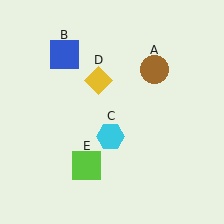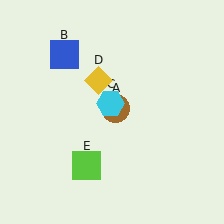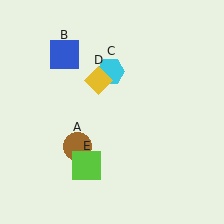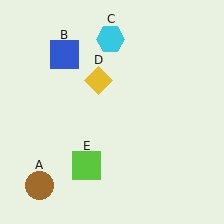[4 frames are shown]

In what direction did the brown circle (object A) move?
The brown circle (object A) moved down and to the left.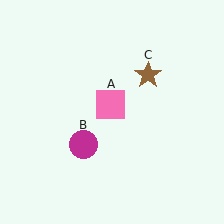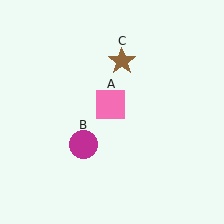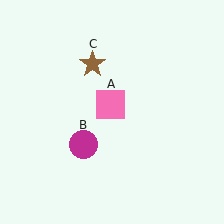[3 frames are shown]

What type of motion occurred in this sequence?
The brown star (object C) rotated counterclockwise around the center of the scene.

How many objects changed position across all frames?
1 object changed position: brown star (object C).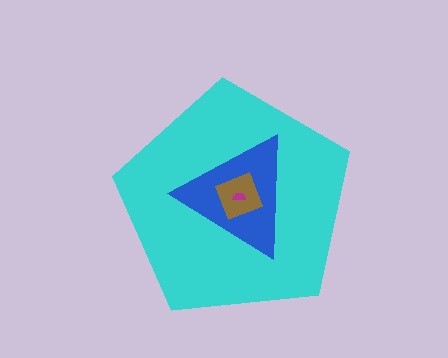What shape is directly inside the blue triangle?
The brown diamond.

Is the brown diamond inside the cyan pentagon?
Yes.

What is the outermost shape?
The cyan pentagon.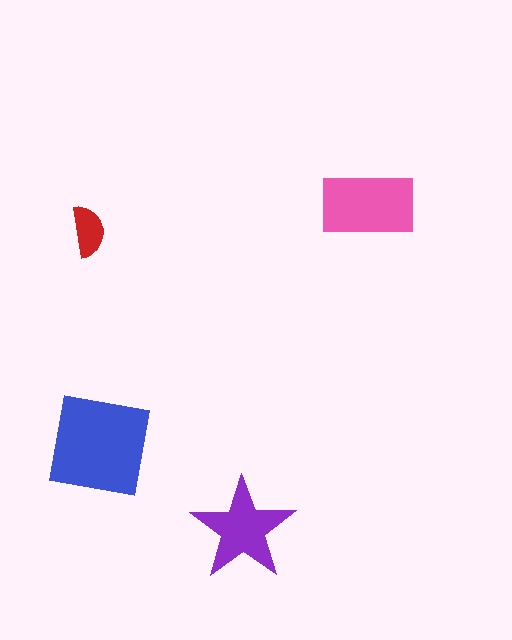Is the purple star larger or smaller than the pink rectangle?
Smaller.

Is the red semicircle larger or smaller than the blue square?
Smaller.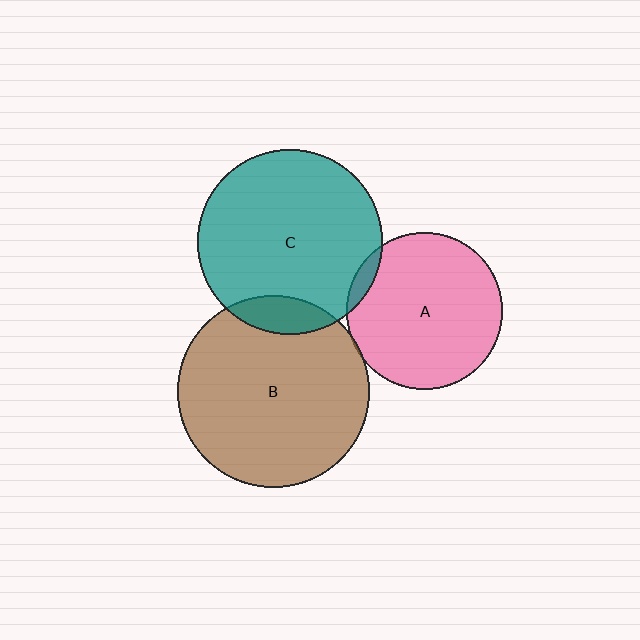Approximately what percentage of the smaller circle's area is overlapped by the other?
Approximately 5%.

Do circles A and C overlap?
Yes.